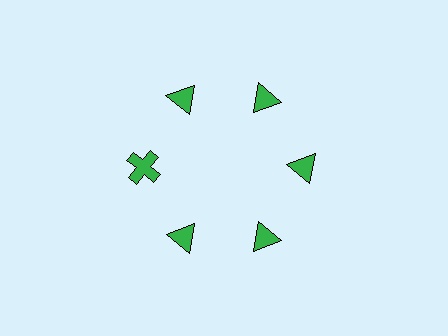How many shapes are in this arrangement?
There are 6 shapes arranged in a ring pattern.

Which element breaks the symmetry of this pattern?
The green cross at roughly the 9 o'clock position breaks the symmetry. All other shapes are green triangles.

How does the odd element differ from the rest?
It has a different shape: cross instead of triangle.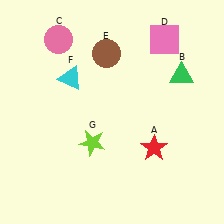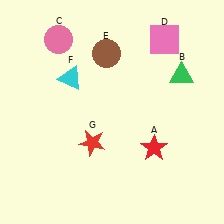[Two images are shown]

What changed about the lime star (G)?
In Image 1, G is lime. In Image 2, it changed to red.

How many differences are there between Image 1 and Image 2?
There is 1 difference between the two images.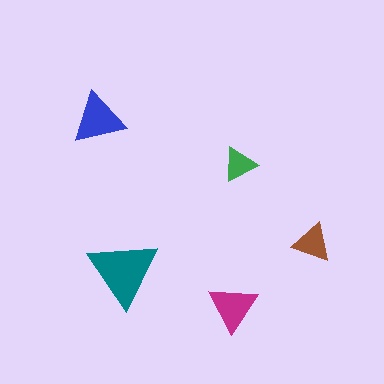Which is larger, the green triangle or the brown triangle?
The brown one.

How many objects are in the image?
There are 5 objects in the image.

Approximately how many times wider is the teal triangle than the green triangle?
About 2 times wider.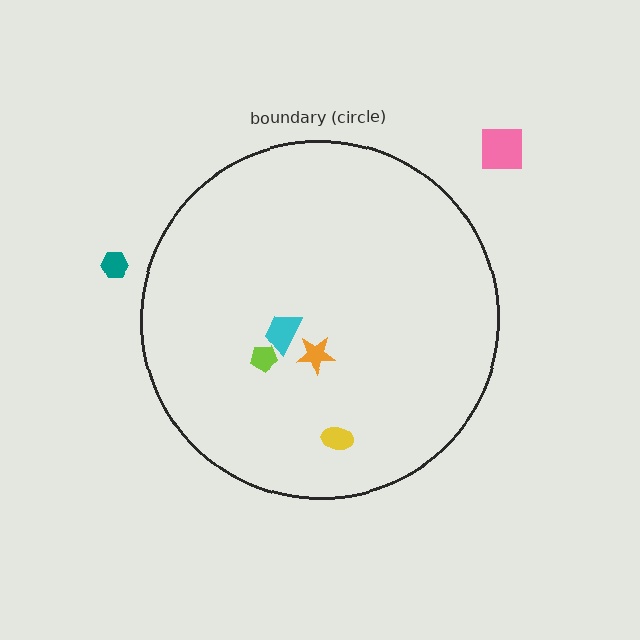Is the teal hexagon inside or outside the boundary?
Outside.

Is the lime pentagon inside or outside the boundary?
Inside.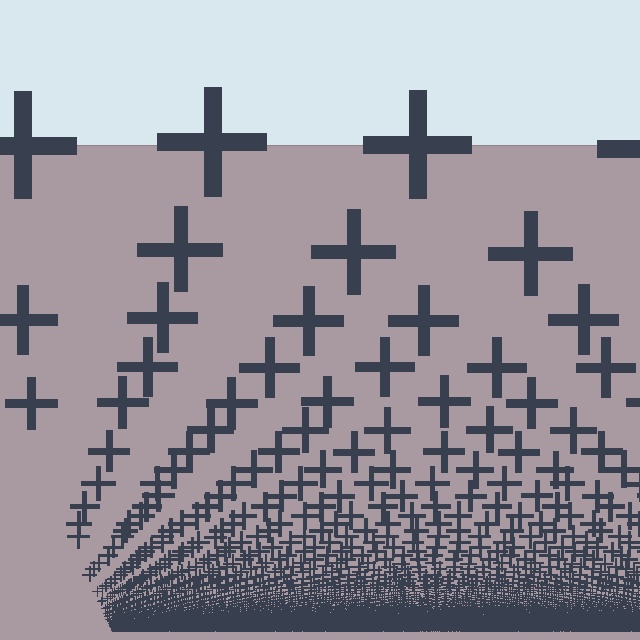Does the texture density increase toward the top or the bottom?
Density increases toward the bottom.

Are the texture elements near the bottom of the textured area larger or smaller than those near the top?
Smaller. The gradient is inverted — elements near the bottom are smaller and denser.